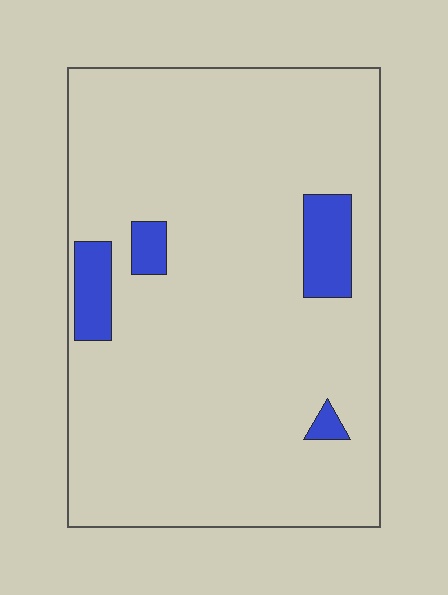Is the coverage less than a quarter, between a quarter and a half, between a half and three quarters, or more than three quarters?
Less than a quarter.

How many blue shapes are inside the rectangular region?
4.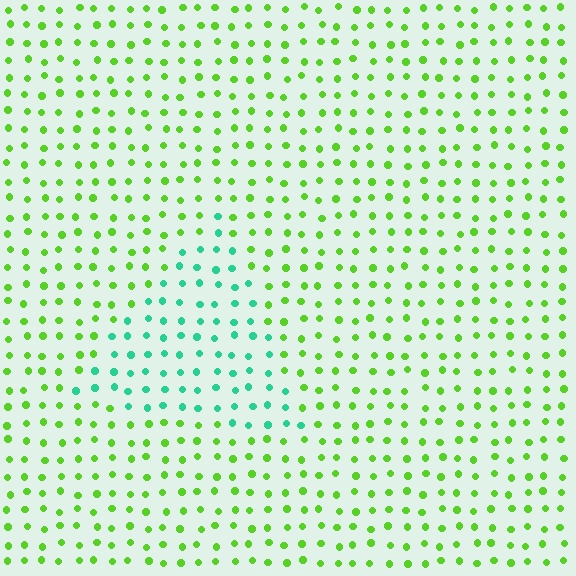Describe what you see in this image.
The image is filled with small lime elements in a uniform arrangement. A triangle-shaped region is visible where the elements are tinted to a slightly different hue, forming a subtle color boundary.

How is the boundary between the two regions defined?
The boundary is defined purely by a slight shift in hue (about 55 degrees). Spacing, size, and orientation are identical on both sides.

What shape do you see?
I see a triangle.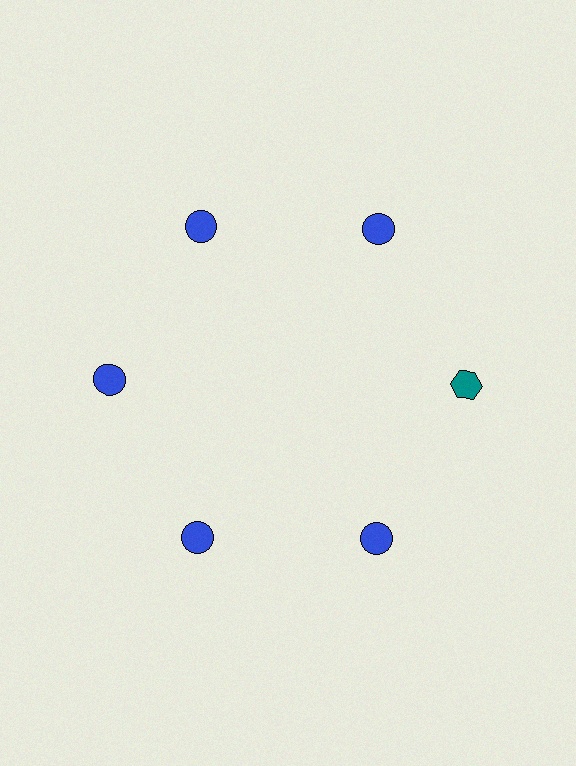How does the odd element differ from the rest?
It differs in both color (teal instead of blue) and shape (hexagon instead of circle).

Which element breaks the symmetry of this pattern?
The teal hexagon at roughly the 3 o'clock position breaks the symmetry. All other shapes are blue circles.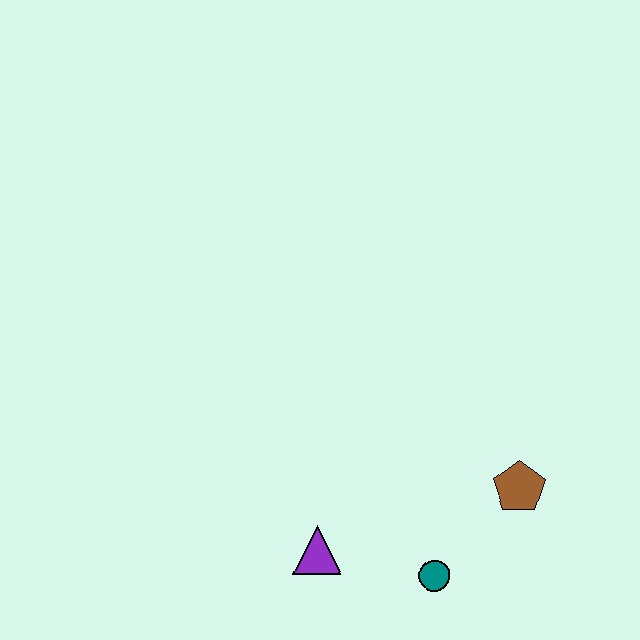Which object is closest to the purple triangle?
The teal circle is closest to the purple triangle.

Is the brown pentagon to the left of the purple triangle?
No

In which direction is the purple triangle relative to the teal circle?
The purple triangle is to the left of the teal circle.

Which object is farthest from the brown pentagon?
The purple triangle is farthest from the brown pentagon.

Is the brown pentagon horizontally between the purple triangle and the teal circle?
No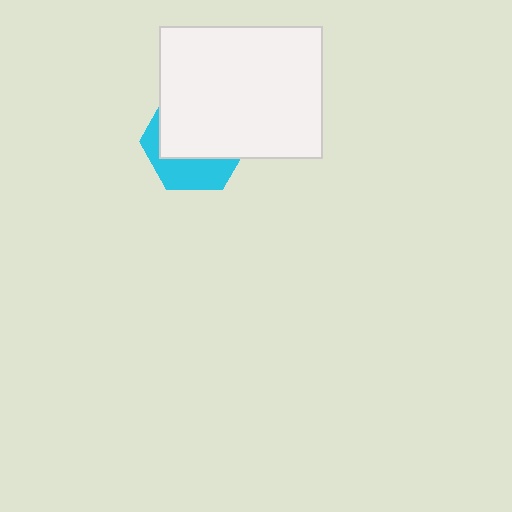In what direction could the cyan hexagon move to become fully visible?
The cyan hexagon could move down. That would shift it out from behind the white rectangle entirely.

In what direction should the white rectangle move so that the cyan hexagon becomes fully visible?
The white rectangle should move up. That is the shortest direction to clear the overlap and leave the cyan hexagon fully visible.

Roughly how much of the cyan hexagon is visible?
A small part of it is visible (roughly 35%).